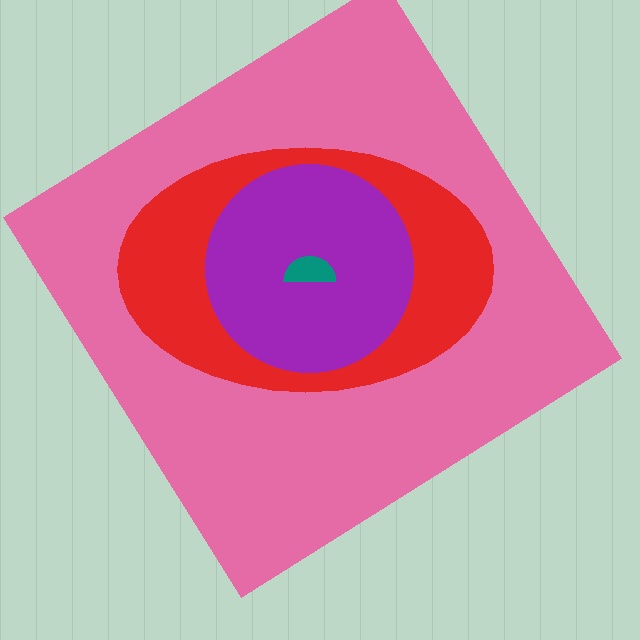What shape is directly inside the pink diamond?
The red ellipse.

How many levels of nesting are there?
4.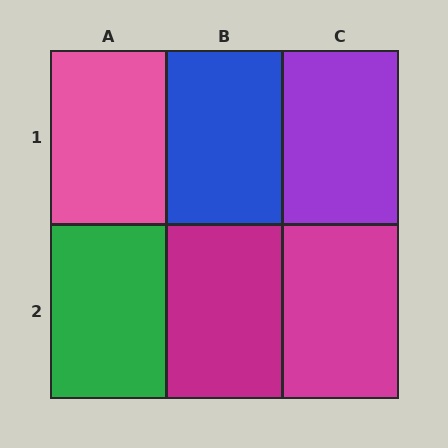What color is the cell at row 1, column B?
Blue.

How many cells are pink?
1 cell is pink.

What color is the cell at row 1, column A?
Pink.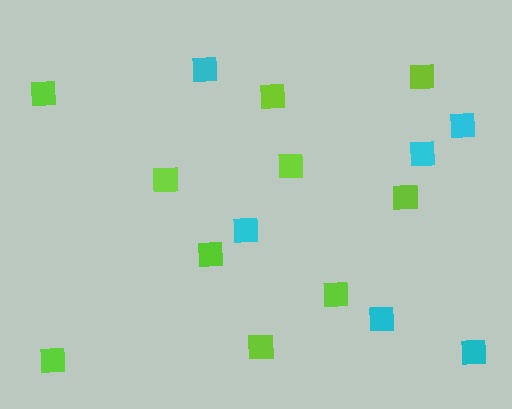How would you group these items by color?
There are 2 groups: one group of lime squares (10) and one group of cyan squares (6).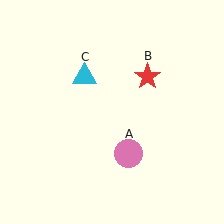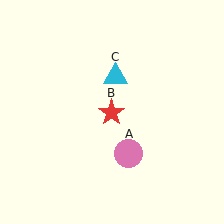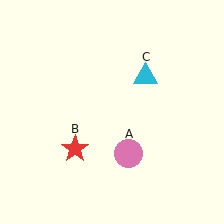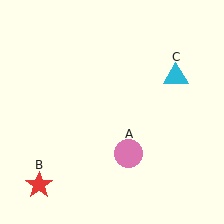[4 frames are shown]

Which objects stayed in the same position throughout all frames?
Pink circle (object A) remained stationary.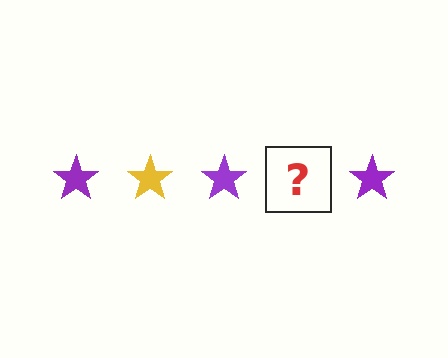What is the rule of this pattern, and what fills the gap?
The rule is that the pattern cycles through purple, yellow stars. The gap should be filled with a yellow star.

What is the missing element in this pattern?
The missing element is a yellow star.